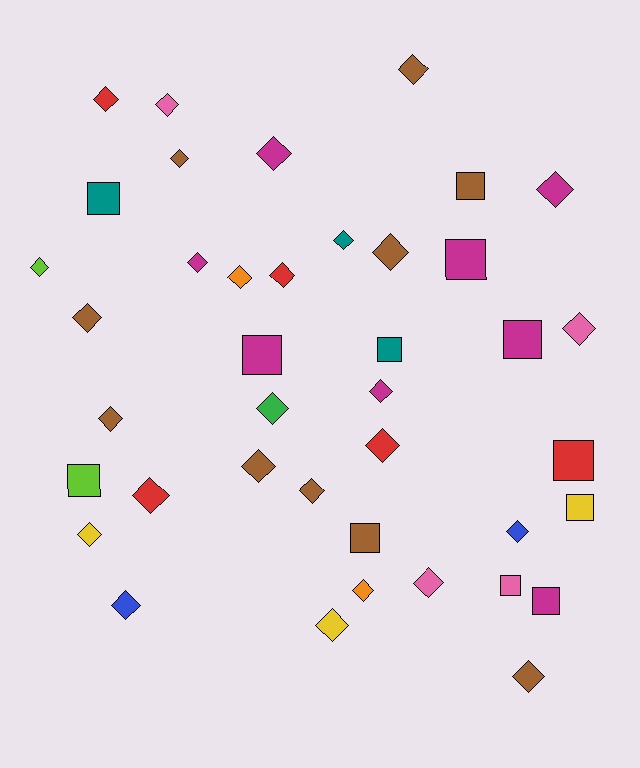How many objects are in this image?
There are 40 objects.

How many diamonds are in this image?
There are 28 diamonds.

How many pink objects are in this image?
There are 4 pink objects.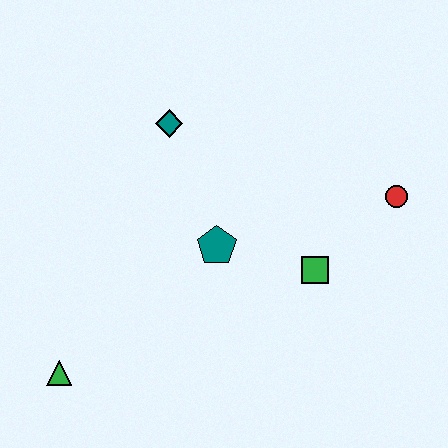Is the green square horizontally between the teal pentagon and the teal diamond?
No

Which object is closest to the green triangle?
The teal pentagon is closest to the green triangle.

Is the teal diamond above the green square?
Yes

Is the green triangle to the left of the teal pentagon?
Yes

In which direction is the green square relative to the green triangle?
The green square is to the right of the green triangle.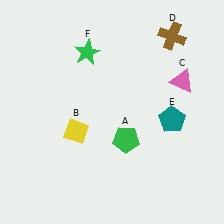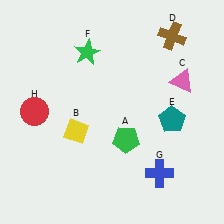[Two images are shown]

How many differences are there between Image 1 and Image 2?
There are 2 differences between the two images.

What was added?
A blue cross (G), a red circle (H) were added in Image 2.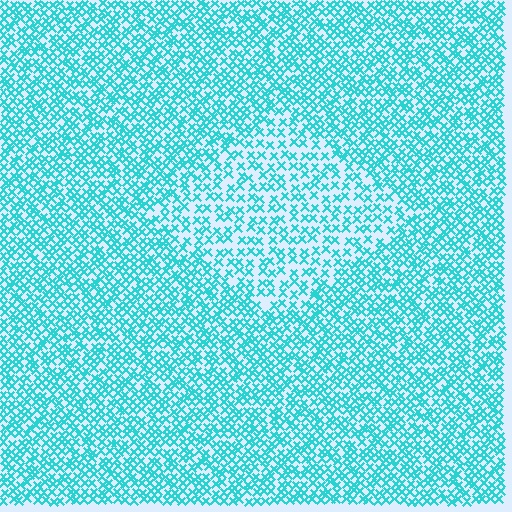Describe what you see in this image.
The image contains small cyan elements arranged at two different densities. A diamond-shaped region is visible where the elements are less densely packed than the surrounding area.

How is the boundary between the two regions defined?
The boundary is defined by a change in element density (approximately 1.7x ratio). All elements are the same color, size, and shape.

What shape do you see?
I see a diamond.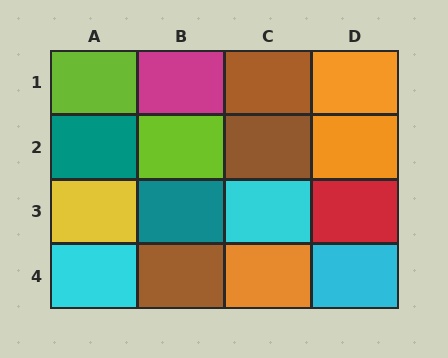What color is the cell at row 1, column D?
Orange.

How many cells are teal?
2 cells are teal.